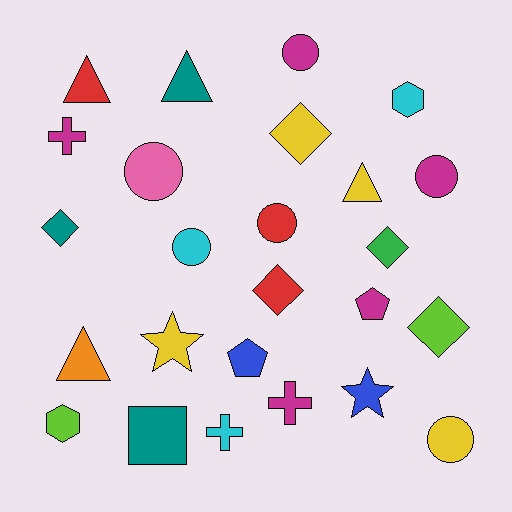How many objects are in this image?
There are 25 objects.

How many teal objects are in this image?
There are 3 teal objects.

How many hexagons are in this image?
There are 2 hexagons.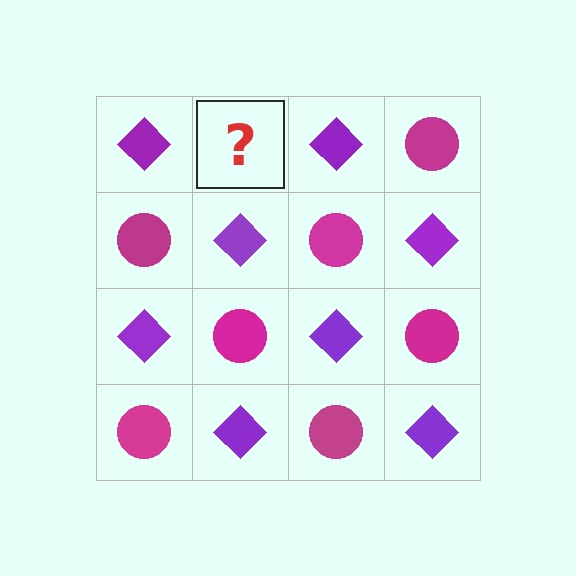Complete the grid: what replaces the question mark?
The question mark should be replaced with a magenta circle.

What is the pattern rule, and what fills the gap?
The rule is that it alternates purple diamond and magenta circle in a checkerboard pattern. The gap should be filled with a magenta circle.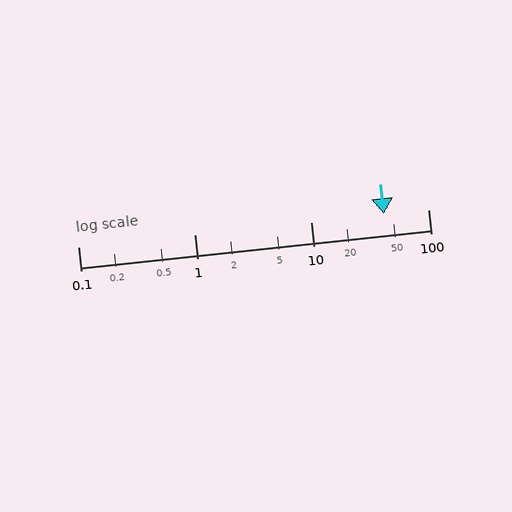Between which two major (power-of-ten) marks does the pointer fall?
The pointer is between 10 and 100.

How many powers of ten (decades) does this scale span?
The scale spans 3 decades, from 0.1 to 100.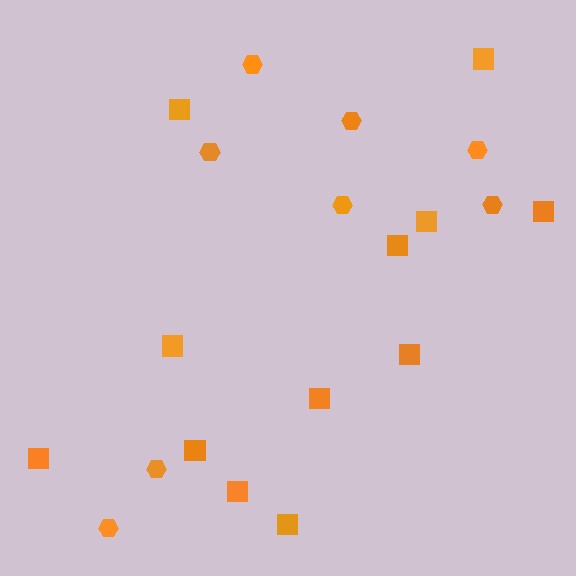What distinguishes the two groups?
There are 2 groups: one group of squares (12) and one group of hexagons (8).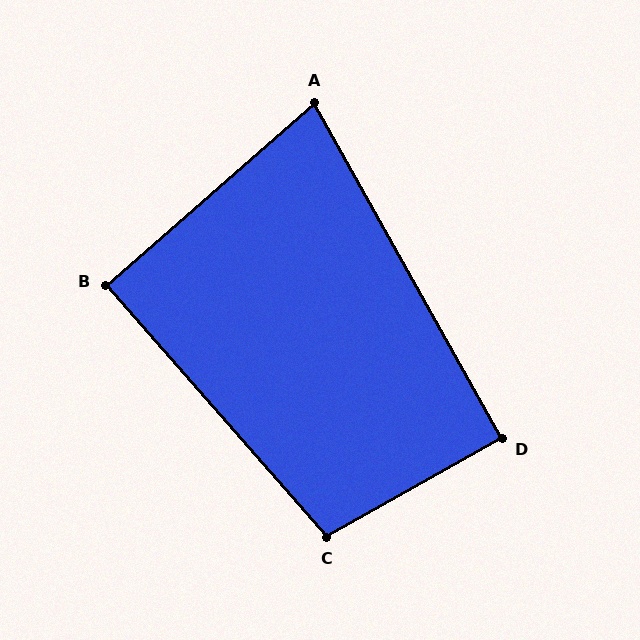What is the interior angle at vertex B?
Approximately 90 degrees (approximately right).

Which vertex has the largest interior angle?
C, at approximately 102 degrees.